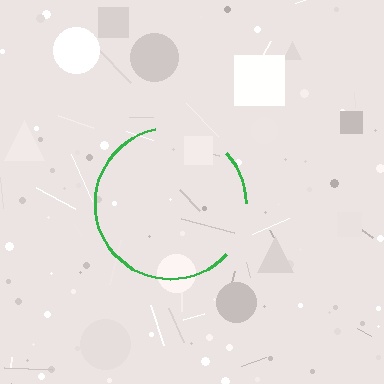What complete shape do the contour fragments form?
The contour fragments form a circle.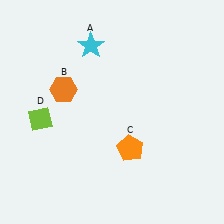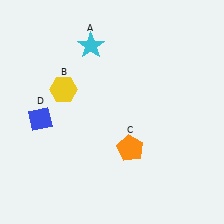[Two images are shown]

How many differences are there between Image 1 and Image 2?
There are 2 differences between the two images.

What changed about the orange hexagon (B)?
In Image 1, B is orange. In Image 2, it changed to yellow.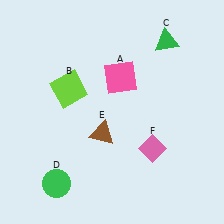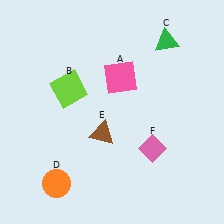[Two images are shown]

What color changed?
The circle (D) changed from green in Image 1 to orange in Image 2.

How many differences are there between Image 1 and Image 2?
There is 1 difference between the two images.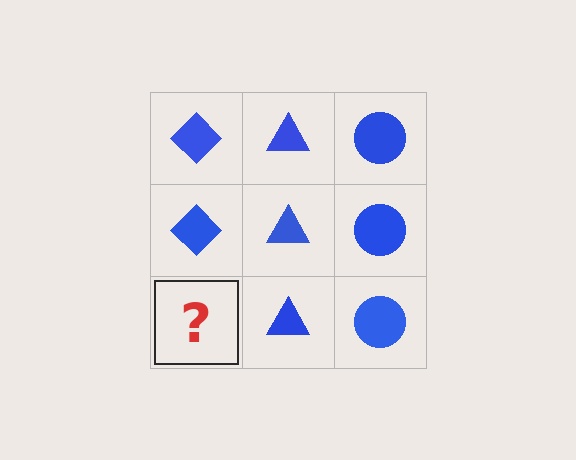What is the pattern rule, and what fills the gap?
The rule is that each column has a consistent shape. The gap should be filled with a blue diamond.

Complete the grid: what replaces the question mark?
The question mark should be replaced with a blue diamond.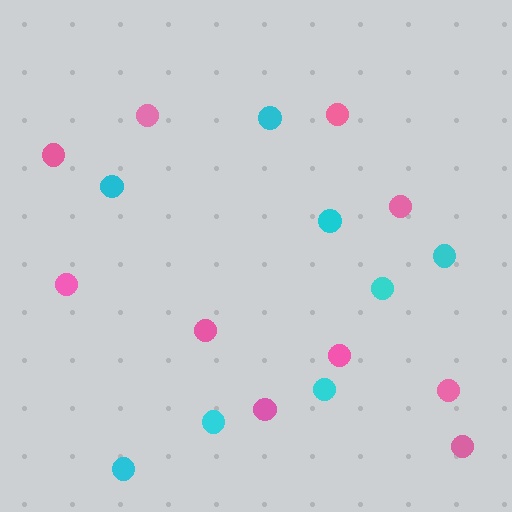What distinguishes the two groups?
There are 2 groups: one group of pink circles (10) and one group of cyan circles (8).